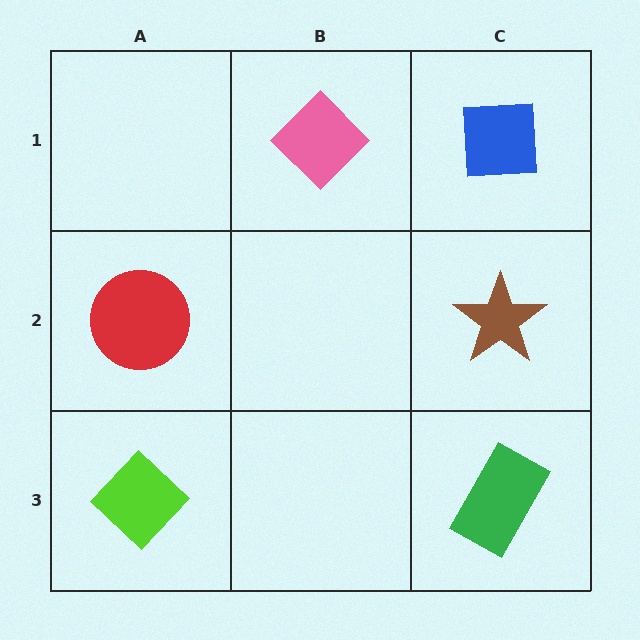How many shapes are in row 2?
2 shapes.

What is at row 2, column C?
A brown star.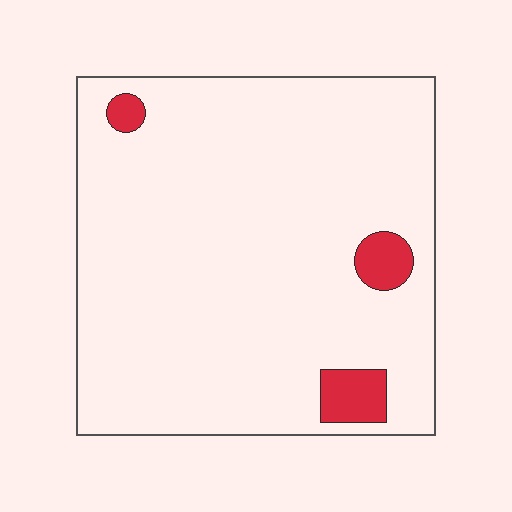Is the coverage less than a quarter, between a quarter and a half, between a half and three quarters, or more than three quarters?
Less than a quarter.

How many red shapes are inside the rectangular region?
3.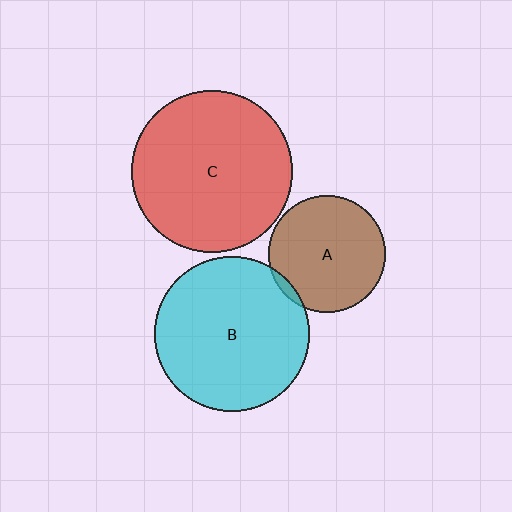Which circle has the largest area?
Circle C (red).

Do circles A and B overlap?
Yes.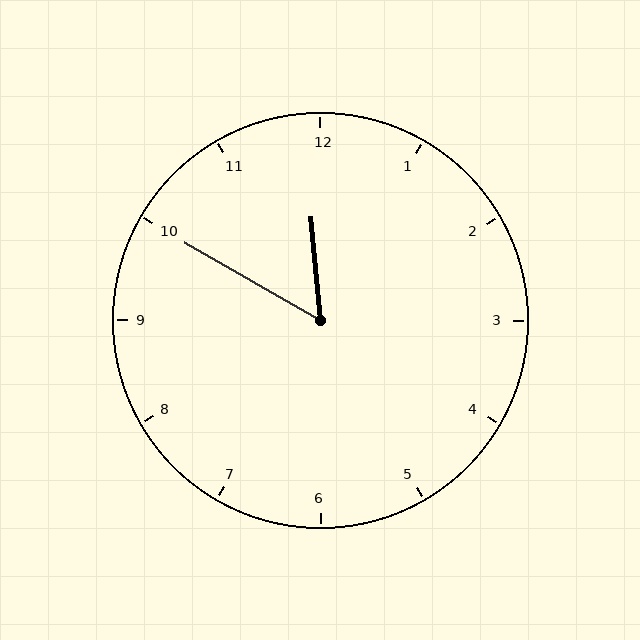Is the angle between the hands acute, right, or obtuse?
It is acute.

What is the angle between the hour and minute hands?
Approximately 55 degrees.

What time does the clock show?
11:50.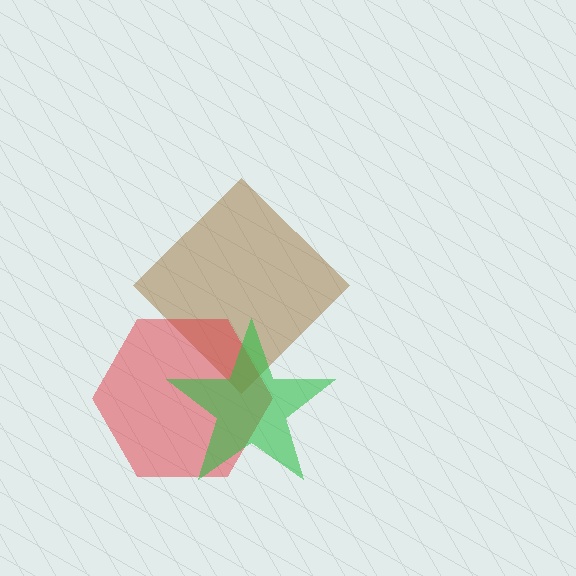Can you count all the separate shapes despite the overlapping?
Yes, there are 3 separate shapes.